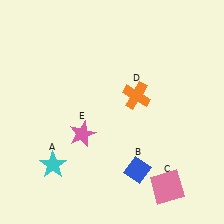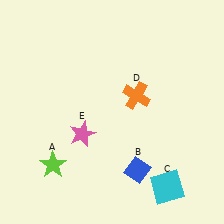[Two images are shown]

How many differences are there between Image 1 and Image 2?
There are 2 differences between the two images.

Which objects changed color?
A changed from cyan to lime. C changed from pink to cyan.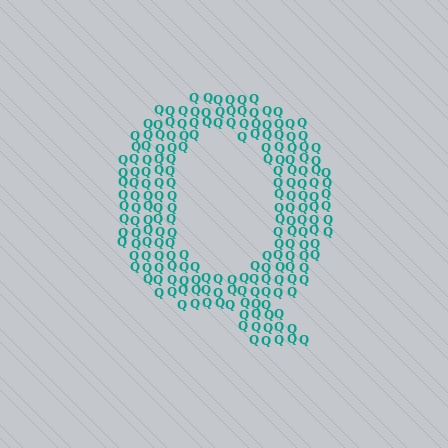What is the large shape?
The large shape is the letter Q.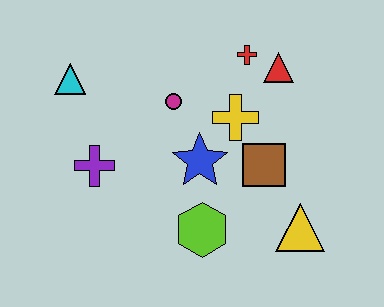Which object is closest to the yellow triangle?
The brown square is closest to the yellow triangle.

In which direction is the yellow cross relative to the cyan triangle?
The yellow cross is to the right of the cyan triangle.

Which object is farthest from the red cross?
The purple cross is farthest from the red cross.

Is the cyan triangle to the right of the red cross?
No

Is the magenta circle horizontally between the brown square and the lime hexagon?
No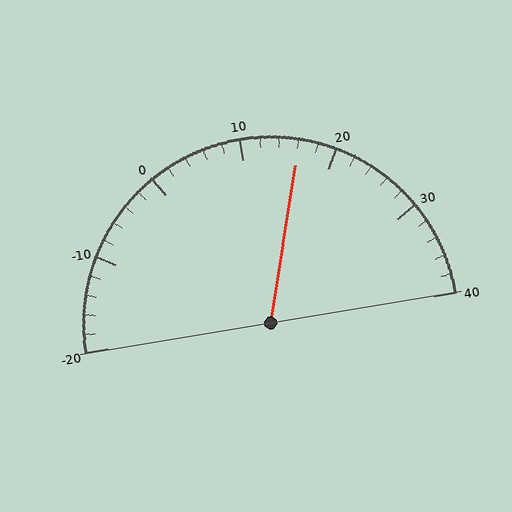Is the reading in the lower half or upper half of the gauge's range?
The reading is in the upper half of the range (-20 to 40).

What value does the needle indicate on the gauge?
The needle indicates approximately 16.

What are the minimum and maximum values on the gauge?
The gauge ranges from -20 to 40.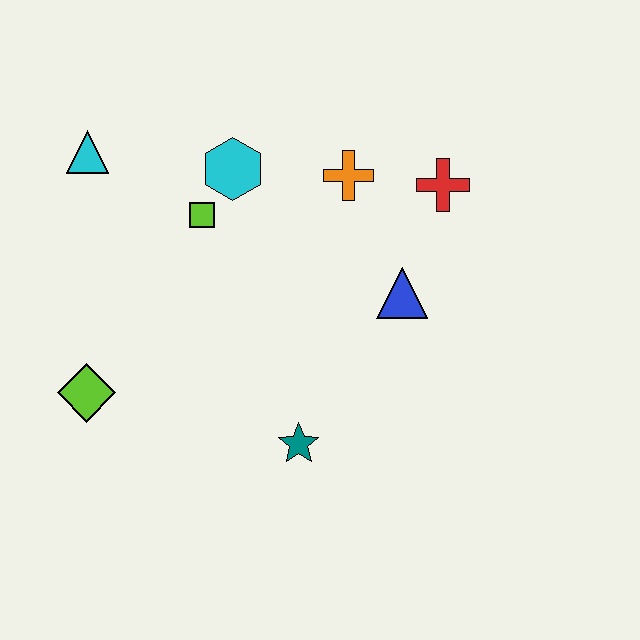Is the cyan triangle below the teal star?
No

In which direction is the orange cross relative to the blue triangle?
The orange cross is above the blue triangle.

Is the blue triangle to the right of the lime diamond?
Yes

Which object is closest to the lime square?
The cyan hexagon is closest to the lime square.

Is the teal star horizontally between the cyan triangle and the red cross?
Yes